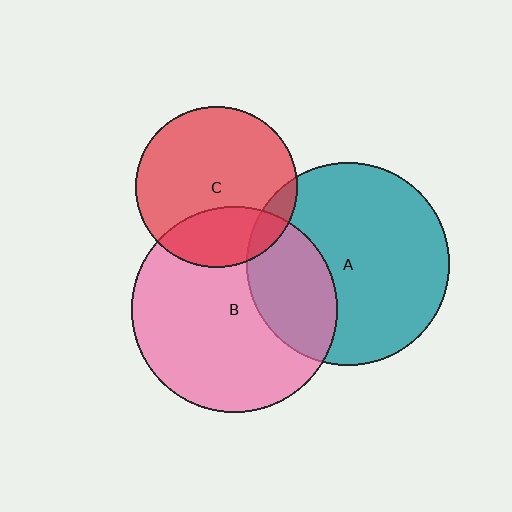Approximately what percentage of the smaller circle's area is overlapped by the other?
Approximately 25%.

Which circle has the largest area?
Circle B (pink).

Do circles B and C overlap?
Yes.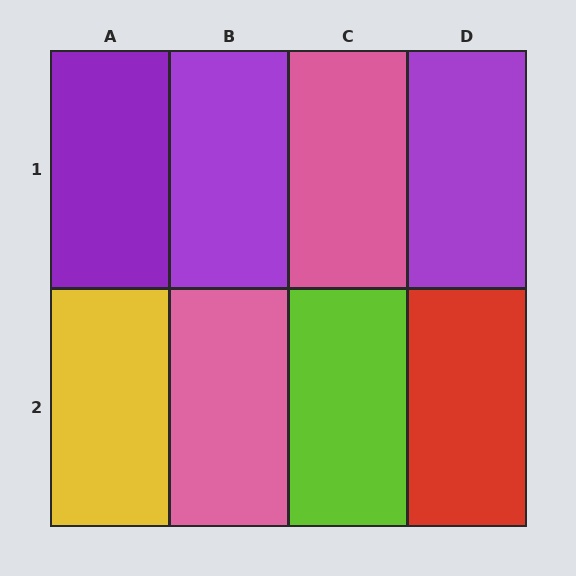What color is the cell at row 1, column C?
Pink.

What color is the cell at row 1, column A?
Purple.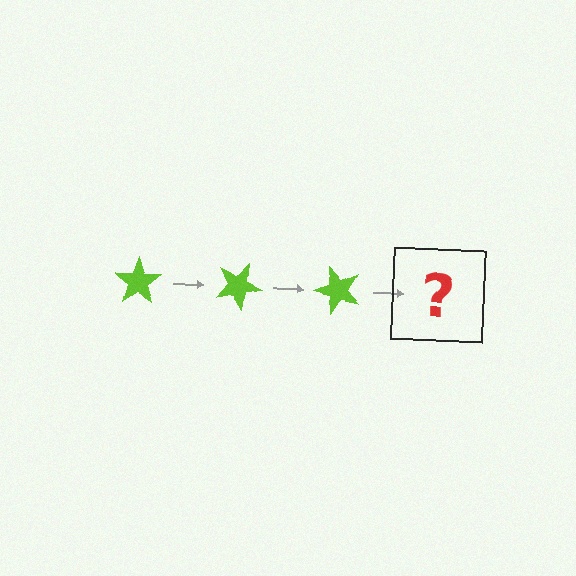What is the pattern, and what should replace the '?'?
The pattern is that the star rotates 25 degrees each step. The '?' should be a lime star rotated 75 degrees.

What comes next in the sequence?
The next element should be a lime star rotated 75 degrees.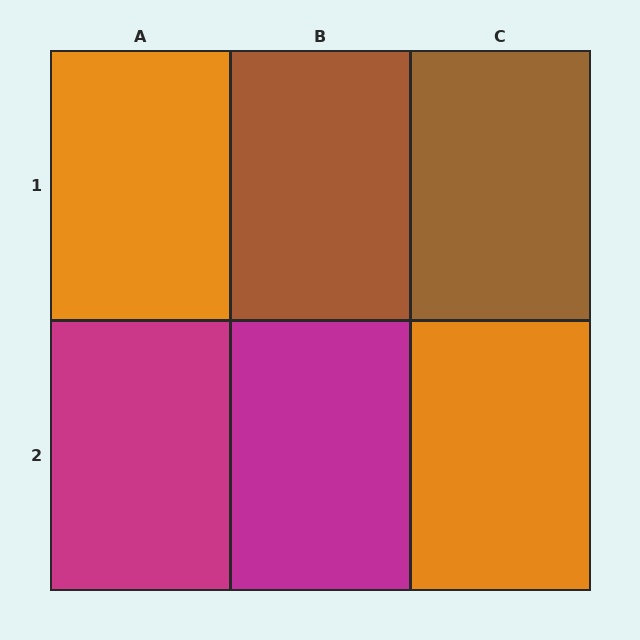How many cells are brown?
2 cells are brown.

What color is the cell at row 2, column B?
Magenta.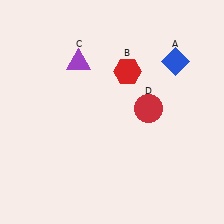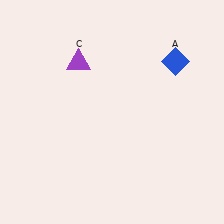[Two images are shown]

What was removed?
The red hexagon (B), the red circle (D) were removed in Image 2.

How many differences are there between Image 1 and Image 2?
There are 2 differences between the two images.